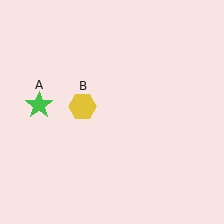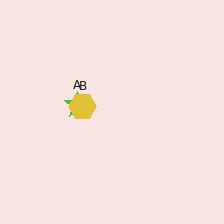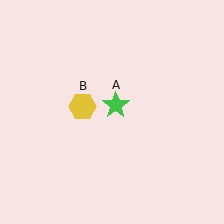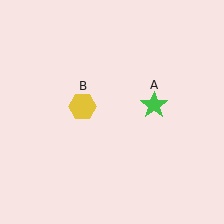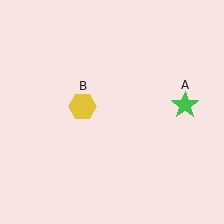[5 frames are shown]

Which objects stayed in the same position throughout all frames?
Yellow hexagon (object B) remained stationary.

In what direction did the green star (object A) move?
The green star (object A) moved right.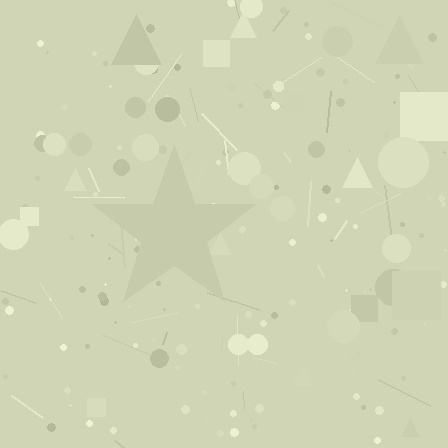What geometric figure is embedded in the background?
A star is embedded in the background.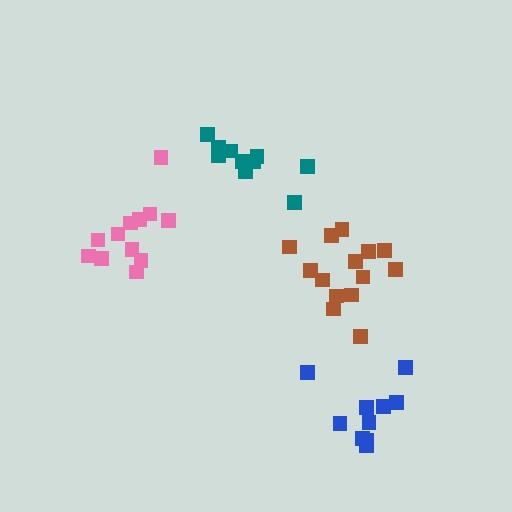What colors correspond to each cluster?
The clusters are colored: pink, teal, blue, brown.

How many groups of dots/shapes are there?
There are 4 groups.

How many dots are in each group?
Group 1: 12 dots, Group 2: 11 dots, Group 3: 10 dots, Group 4: 14 dots (47 total).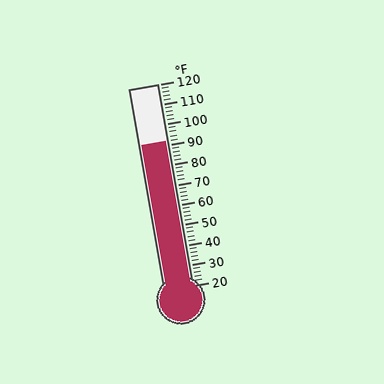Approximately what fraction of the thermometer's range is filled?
The thermometer is filled to approximately 70% of its range.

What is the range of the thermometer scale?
The thermometer scale ranges from 20°F to 120°F.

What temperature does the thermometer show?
The thermometer shows approximately 92°F.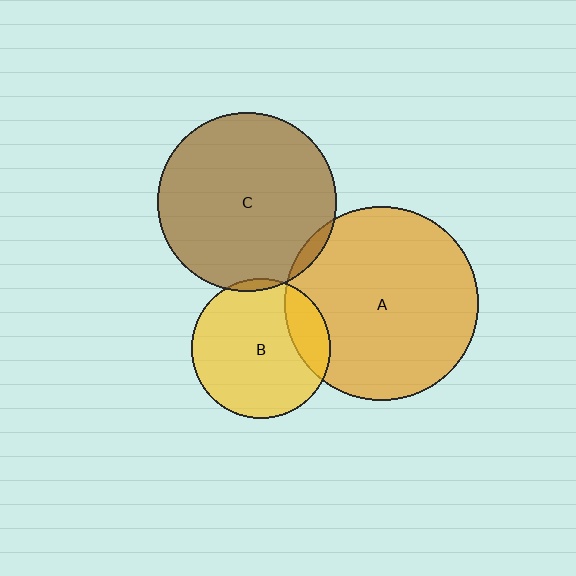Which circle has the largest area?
Circle A (orange).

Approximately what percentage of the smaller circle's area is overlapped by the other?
Approximately 20%.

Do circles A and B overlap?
Yes.